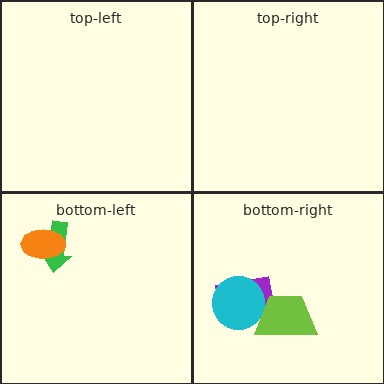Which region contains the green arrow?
The bottom-left region.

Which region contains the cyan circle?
The bottom-right region.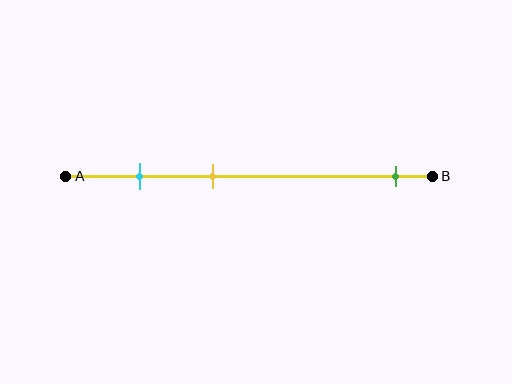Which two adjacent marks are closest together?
The cyan and yellow marks are the closest adjacent pair.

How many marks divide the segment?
There are 3 marks dividing the segment.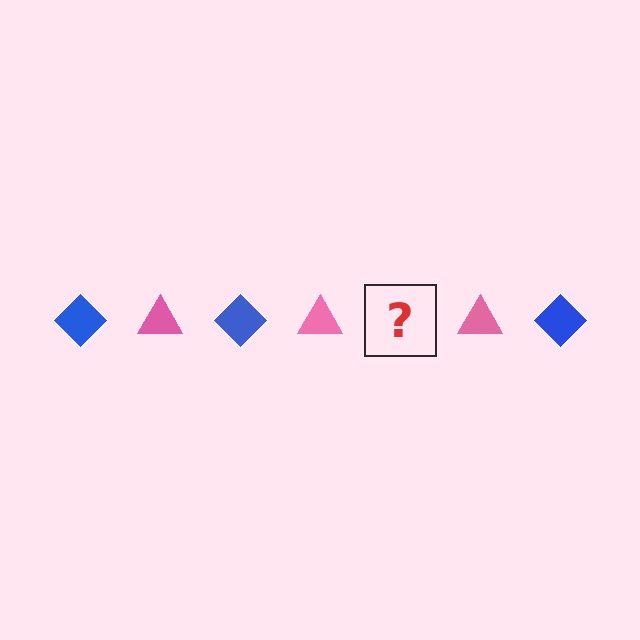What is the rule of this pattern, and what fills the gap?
The rule is that the pattern alternates between blue diamond and pink triangle. The gap should be filled with a blue diamond.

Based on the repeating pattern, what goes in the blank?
The blank should be a blue diamond.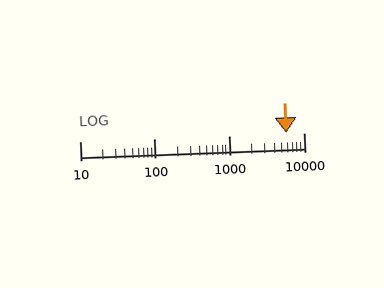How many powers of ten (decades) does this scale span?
The scale spans 3 decades, from 10 to 10000.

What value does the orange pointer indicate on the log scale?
The pointer indicates approximately 5800.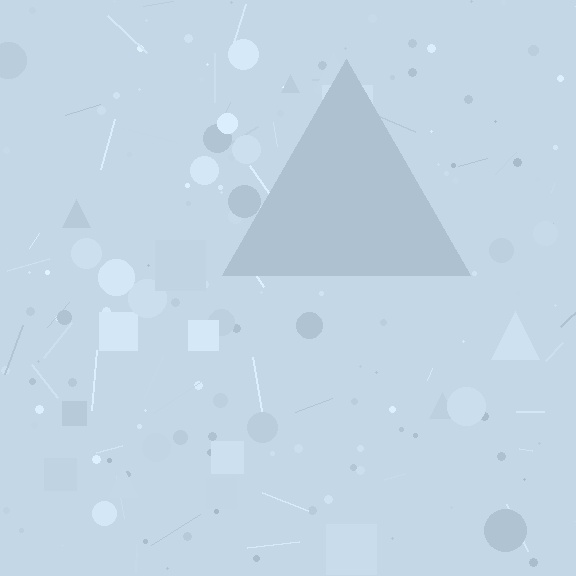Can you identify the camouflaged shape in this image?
The camouflaged shape is a triangle.